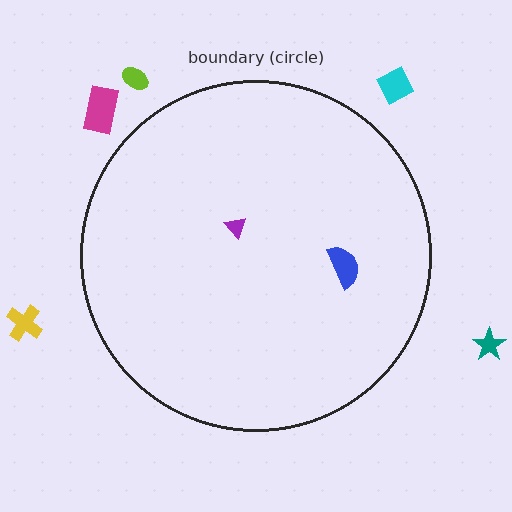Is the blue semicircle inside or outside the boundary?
Inside.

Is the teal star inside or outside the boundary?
Outside.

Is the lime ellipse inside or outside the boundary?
Outside.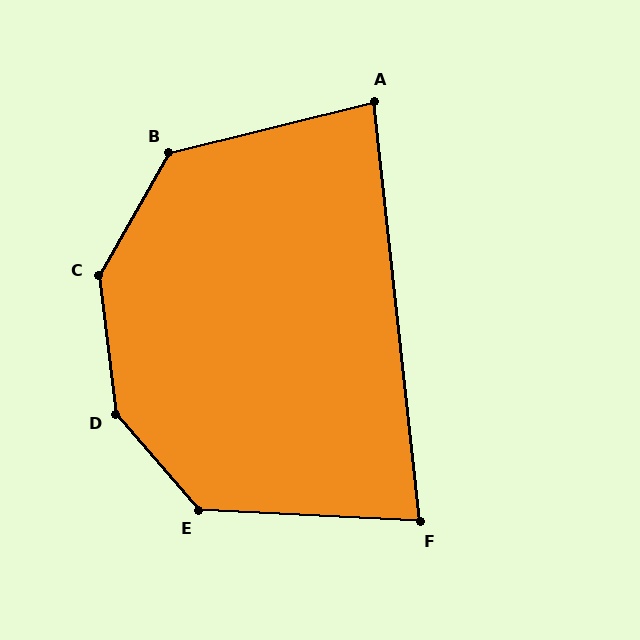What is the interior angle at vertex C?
Approximately 144 degrees (obtuse).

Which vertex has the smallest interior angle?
F, at approximately 81 degrees.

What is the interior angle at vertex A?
Approximately 82 degrees (acute).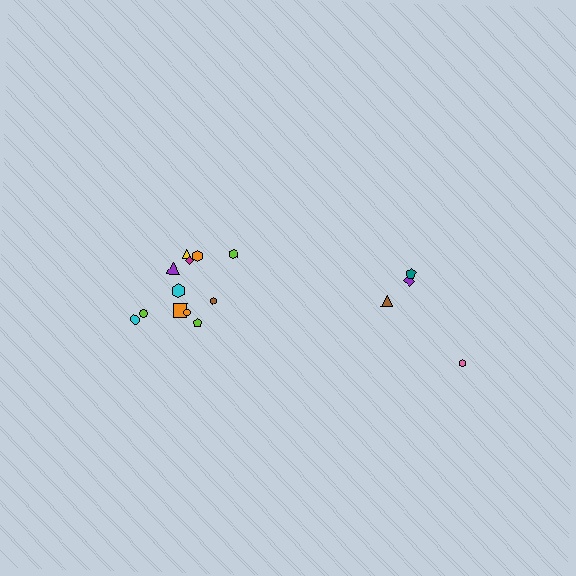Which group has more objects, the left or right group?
The left group.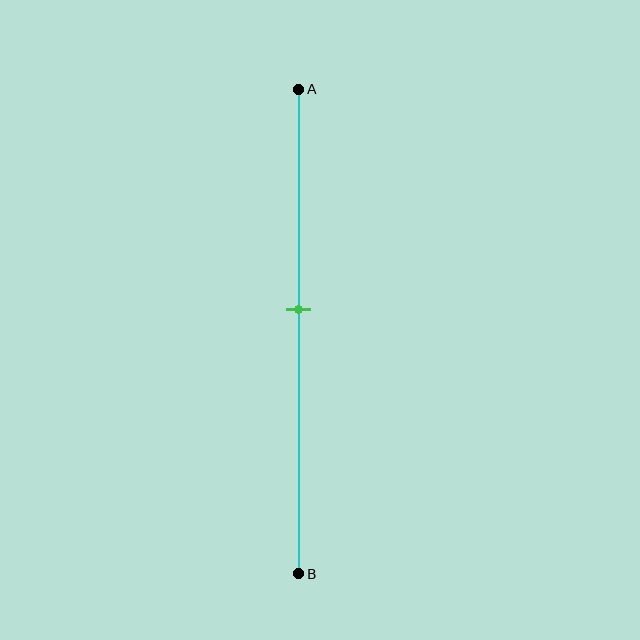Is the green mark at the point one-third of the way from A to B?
No, the mark is at about 45% from A, not at the 33% one-third point.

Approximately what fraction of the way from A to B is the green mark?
The green mark is approximately 45% of the way from A to B.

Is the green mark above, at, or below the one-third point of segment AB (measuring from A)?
The green mark is below the one-third point of segment AB.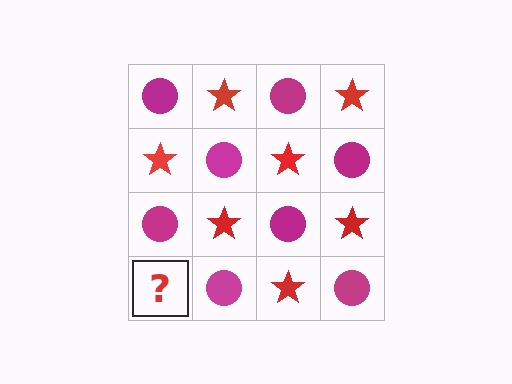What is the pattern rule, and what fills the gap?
The rule is that it alternates magenta circle and red star in a checkerboard pattern. The gap should be filled with a red star.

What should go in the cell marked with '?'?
The missing cell should contain a red star.